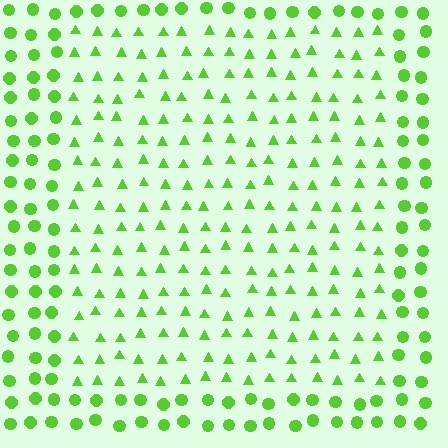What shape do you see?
I see a rectangle.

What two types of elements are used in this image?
The image uses triangles inside the rectangle region and circles outside it.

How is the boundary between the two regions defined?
The boundary is defined by a change in element shape: triangles inside vs. circles outside. All elements share the same color and spacing.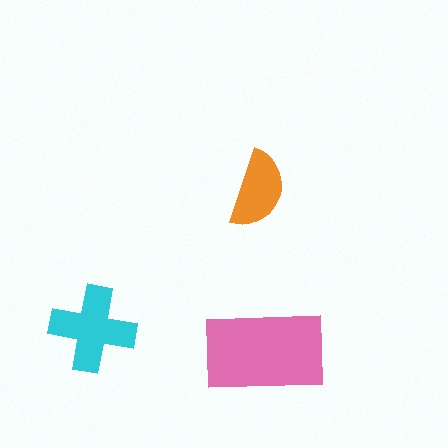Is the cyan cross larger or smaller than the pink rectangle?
Smaller.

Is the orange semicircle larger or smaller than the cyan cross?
Smaller.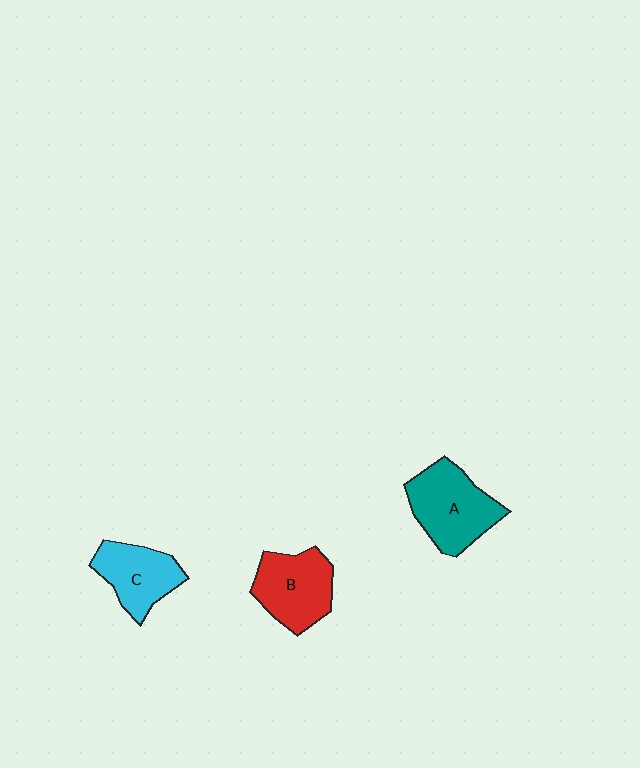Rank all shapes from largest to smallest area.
From largest to smallest: A (teal), B (red), C (cyan).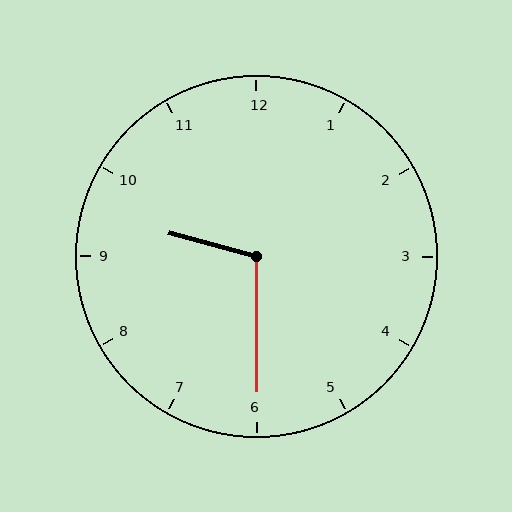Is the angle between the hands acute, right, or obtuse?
It is obtuse.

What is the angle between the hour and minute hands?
Approximately 105 degrees.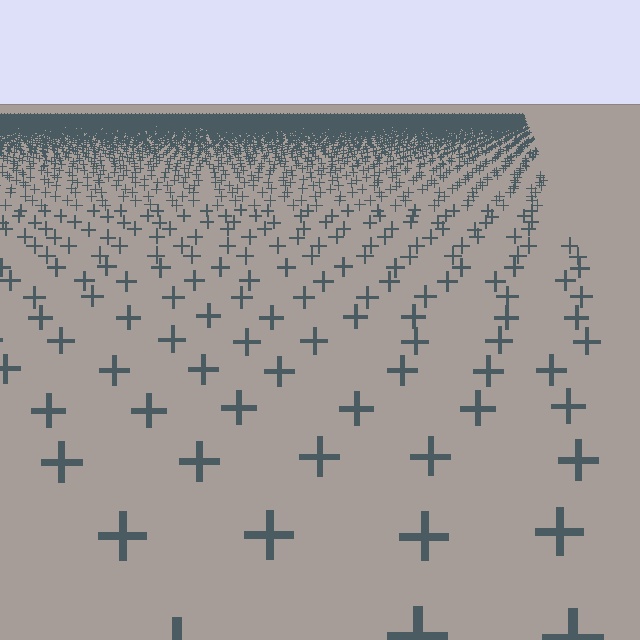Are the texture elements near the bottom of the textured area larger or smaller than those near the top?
Larger. Near the bottom, elements are closer to the viewer and appear at a bigger on-screen size.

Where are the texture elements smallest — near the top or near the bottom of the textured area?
Near the top.